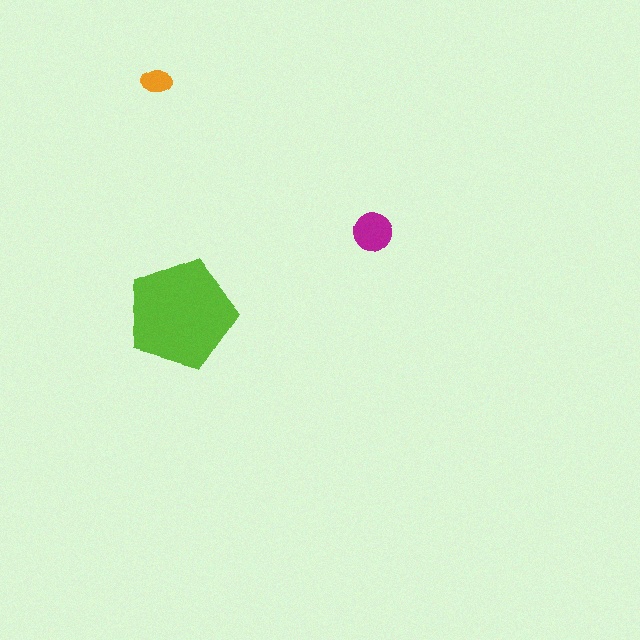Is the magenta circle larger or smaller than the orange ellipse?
Larger.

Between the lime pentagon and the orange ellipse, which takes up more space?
The lime pentagon.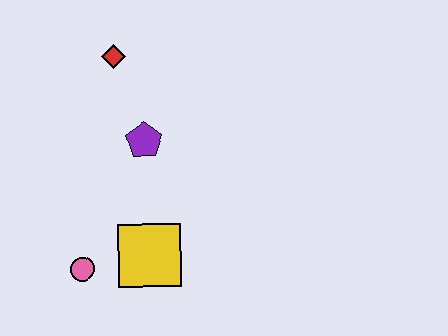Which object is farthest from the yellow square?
The red diamond is farthest from the yellow square.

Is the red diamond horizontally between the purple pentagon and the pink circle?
Yes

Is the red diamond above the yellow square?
Yes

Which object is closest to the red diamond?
The purple pentagon is closest to the red diamond.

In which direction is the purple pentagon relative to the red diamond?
The purple pentagon is below the red diamond.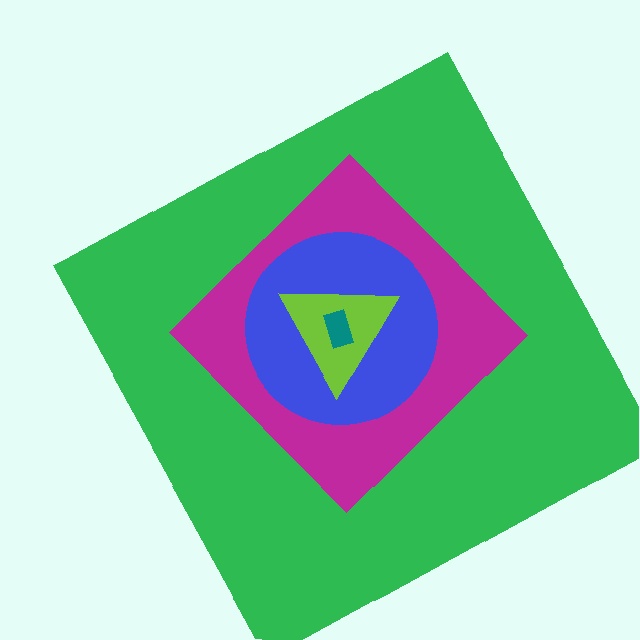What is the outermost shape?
The green square.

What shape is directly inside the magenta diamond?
The blue circle.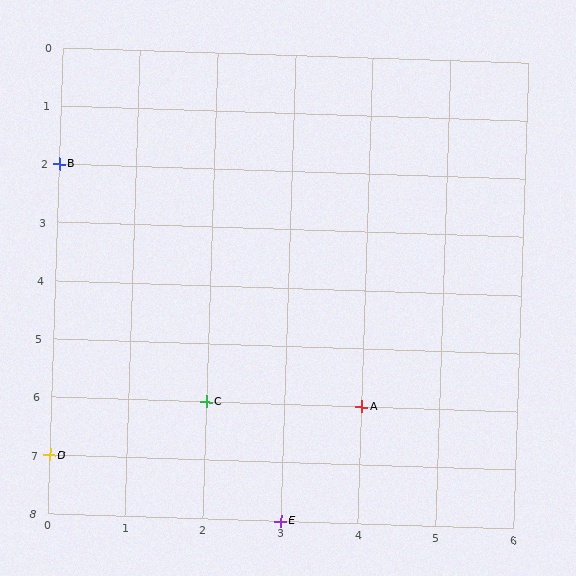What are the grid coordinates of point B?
Point B is at grid coordinates (0, 2).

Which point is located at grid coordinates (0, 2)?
Point B is at (0, 2).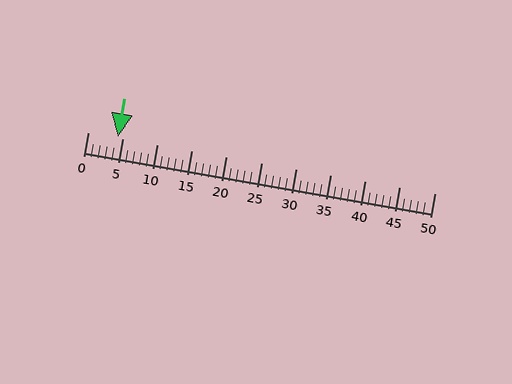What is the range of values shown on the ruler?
The ruler shows values from 0 to 50.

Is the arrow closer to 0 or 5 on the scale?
The arrow is closer to 5.